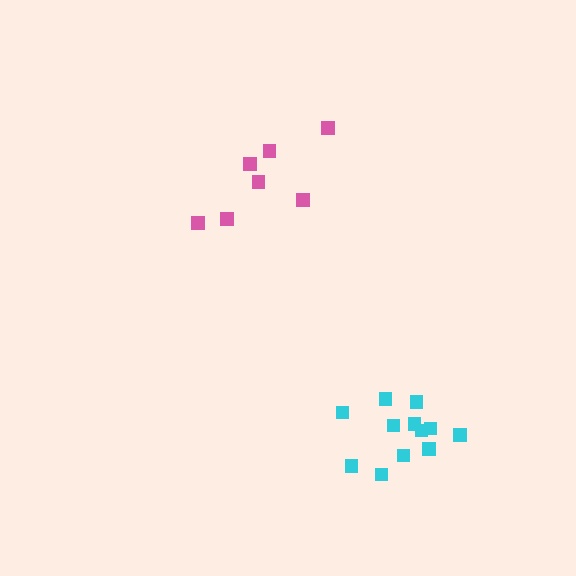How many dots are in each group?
Group 1: 12 dots, Group 2: 7 dots (19 total).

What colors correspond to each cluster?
The clusters are colored: cyan, pink.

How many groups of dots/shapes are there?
There are 2 groups.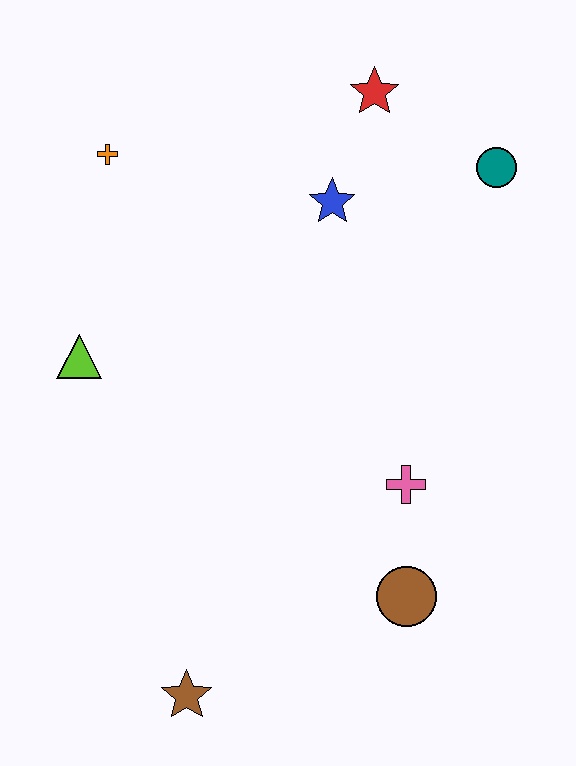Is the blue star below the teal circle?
Yes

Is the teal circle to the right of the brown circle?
Yes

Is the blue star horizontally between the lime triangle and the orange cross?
No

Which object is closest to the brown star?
The brown circle is closest to the brown star.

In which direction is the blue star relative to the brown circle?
The blue star is above the brown circle.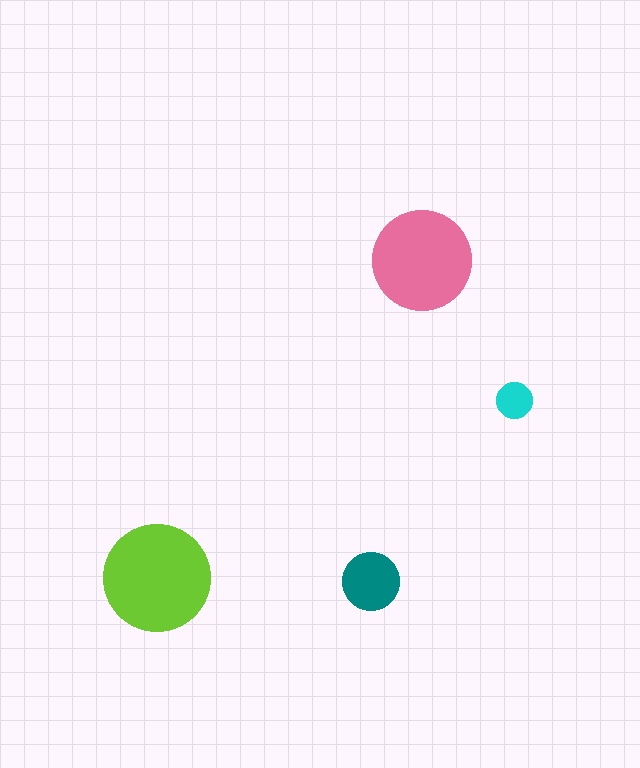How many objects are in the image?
There are 4 objects in the image.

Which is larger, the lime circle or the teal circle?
The lime one.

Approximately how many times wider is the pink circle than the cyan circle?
About 3 times wider.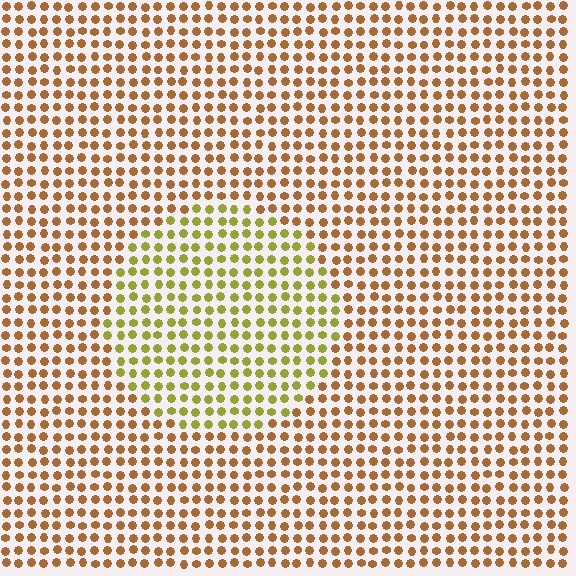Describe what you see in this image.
The image is filled with small brown elements in a uniform arrangement. A circle-shaped region is visible where the elements are tinted to a slightly different hue, forming a subtle color boundary.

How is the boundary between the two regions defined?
The boundary is defined purely by a slight shift in hue (about 41 degrees). Spacing, size, and orientation are identical on both sides.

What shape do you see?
I see a circle.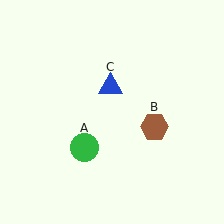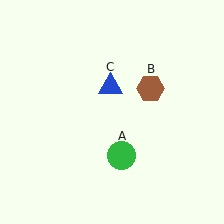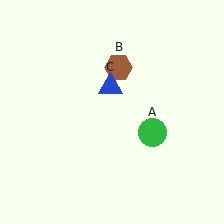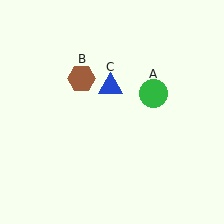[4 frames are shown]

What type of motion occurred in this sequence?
The green circle (object A), brown hexagon (object B) rotated counterclockwise around the center of the scene.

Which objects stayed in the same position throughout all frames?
Blue triangle (object C) remained stationary.